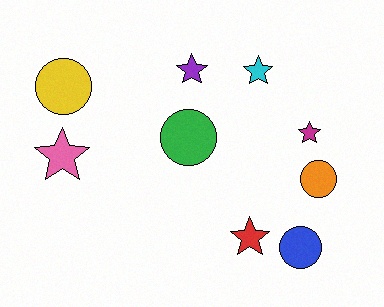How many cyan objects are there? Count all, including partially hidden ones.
There is 1 cyan object.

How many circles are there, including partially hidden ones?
There are 4 circles.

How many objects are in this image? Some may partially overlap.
There are 9 objects.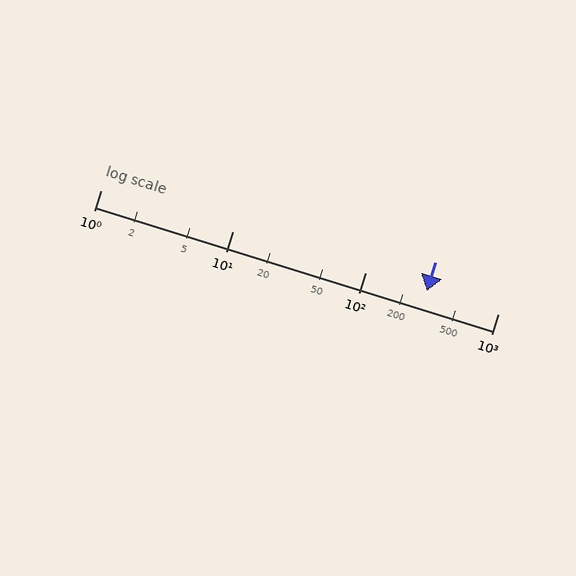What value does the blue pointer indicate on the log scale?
The pointer indicates approximately 290.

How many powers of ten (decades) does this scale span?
The scale spans 3 decades, from 1 to 1000.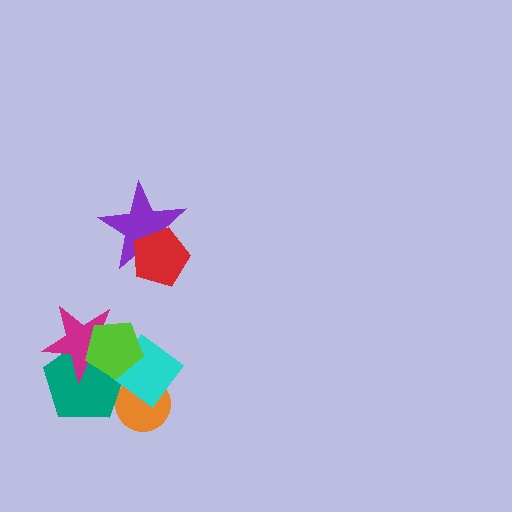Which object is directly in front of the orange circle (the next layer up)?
The teal pentagon is directly in front of the orange circle.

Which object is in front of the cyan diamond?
The lime pentagon is in front of the cyan diamond.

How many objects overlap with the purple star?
1 object overlaps with the purple star.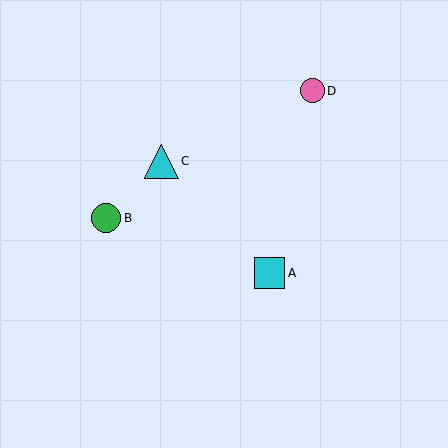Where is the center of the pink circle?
The center of the pink circle is at (312, 91).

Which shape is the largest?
The cyan triangle (labeled C) is the largest.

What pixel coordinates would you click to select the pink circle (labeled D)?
Click at (312, 91) to select the pink circle D.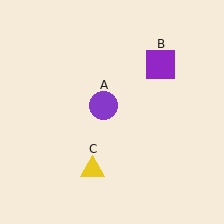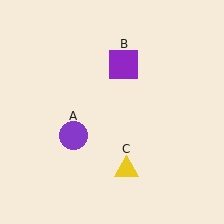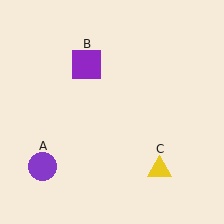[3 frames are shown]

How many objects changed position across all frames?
3 objects changed position: purple circle (object A), purple square (object B), yellow triangle (object C).